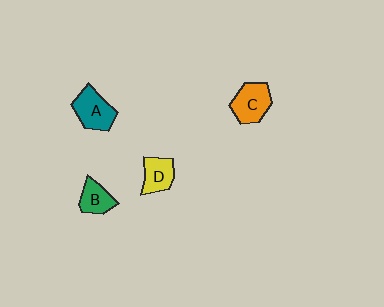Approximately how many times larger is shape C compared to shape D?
Approximately 1.3 times.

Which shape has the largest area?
Shape A (teal).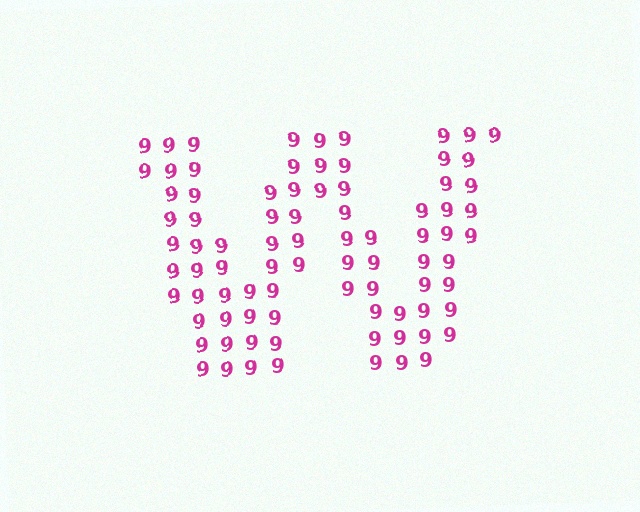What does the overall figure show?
The overall figure shows the letter W.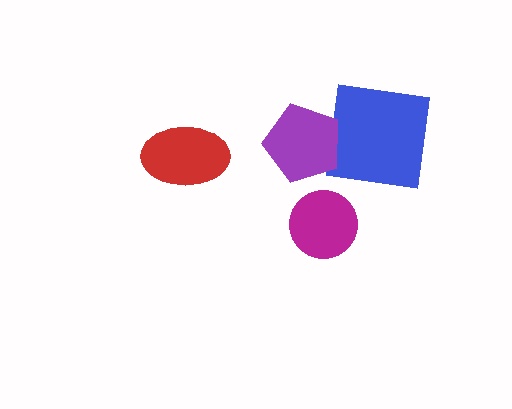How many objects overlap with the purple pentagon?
1 object overlaps with the purple pentagon.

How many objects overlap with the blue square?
1 object overlaps with the blue square.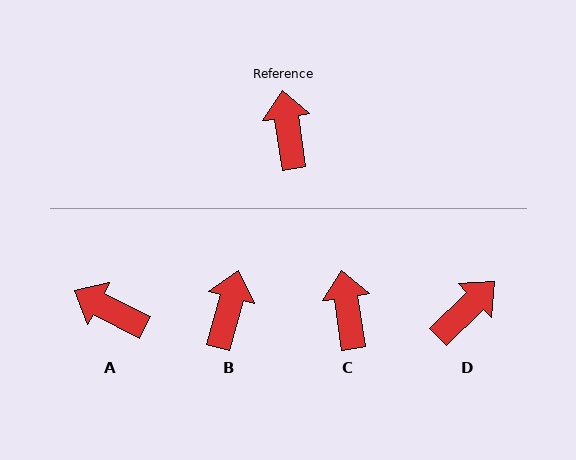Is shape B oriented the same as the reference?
No, it is off by about 23 degrees.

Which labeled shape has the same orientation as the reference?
C.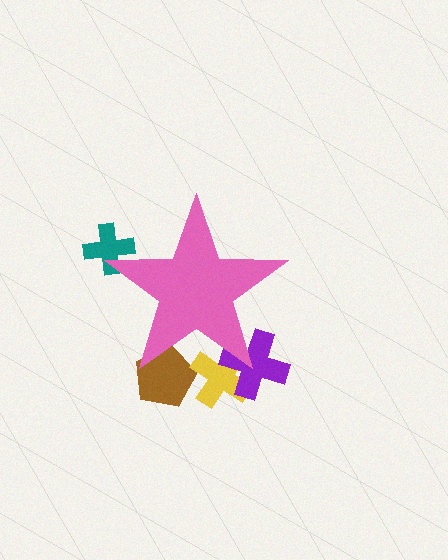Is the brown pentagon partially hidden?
Yes, the brown pentagon is partially hidden behind the pink star.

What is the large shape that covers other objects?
A pink star.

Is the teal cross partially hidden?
Yes, the teal cross is partially hidden behind the pink star.